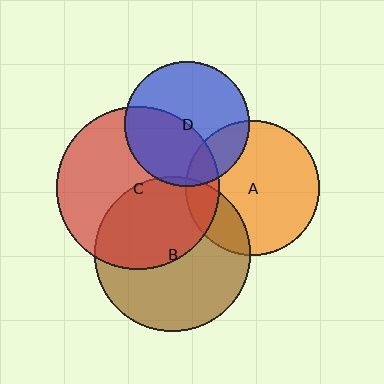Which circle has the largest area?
Circle C (red).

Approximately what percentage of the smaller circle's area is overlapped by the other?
Approximately 5%.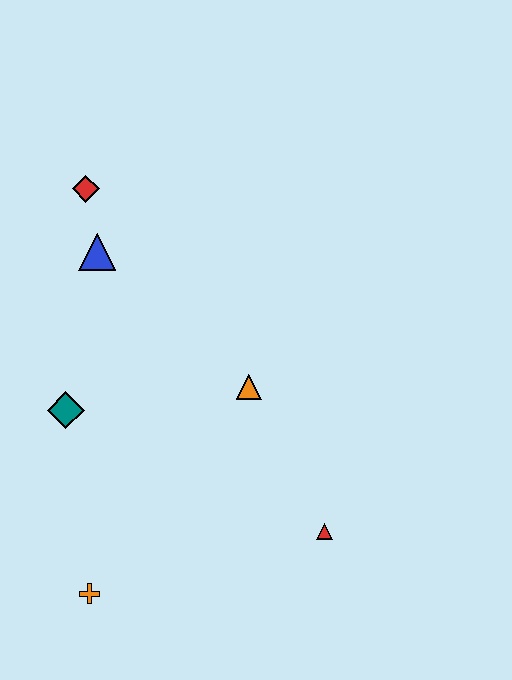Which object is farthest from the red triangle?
The red diamond is farthest from the red triangle.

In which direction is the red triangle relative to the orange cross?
The red triangle is to the right of the orange cross.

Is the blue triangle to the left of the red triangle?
Yes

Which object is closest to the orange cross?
The teal diamond is closest to the orange cross.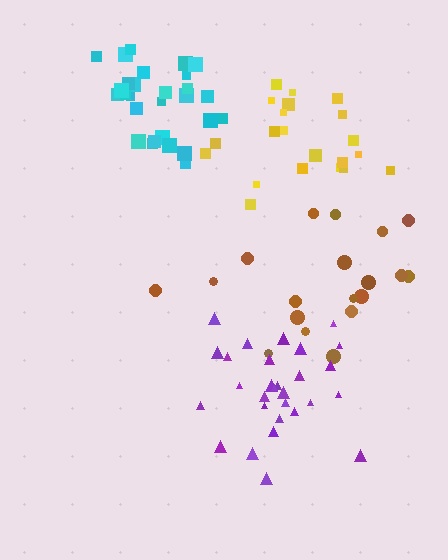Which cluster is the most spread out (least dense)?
Brown.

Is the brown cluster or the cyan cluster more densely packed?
Cyan.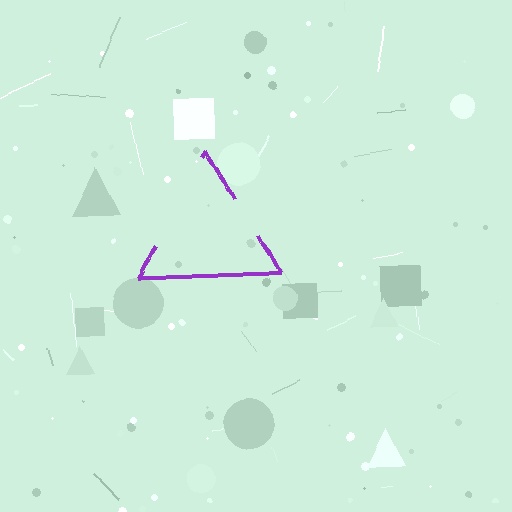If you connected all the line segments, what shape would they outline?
They would outline a triangle.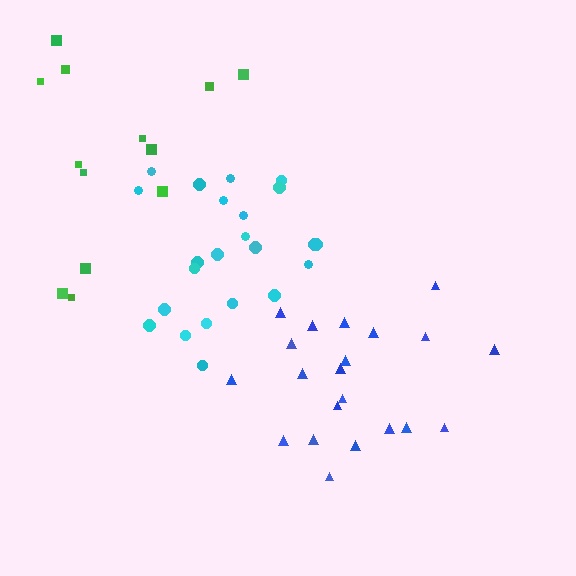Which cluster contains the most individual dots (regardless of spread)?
Cyan (23).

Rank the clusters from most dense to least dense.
blue, cyan, green.